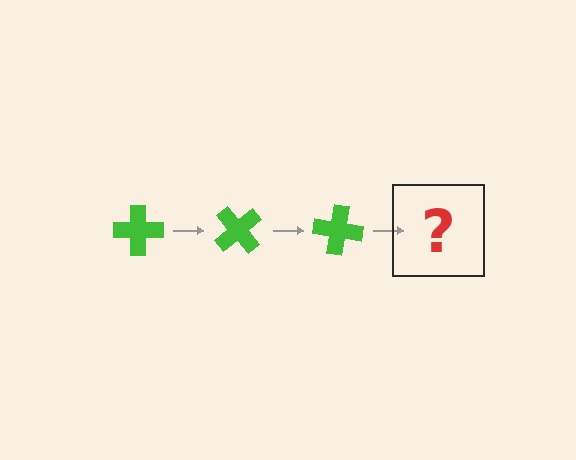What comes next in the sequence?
The next element should be a green cross rotated 150 degrees.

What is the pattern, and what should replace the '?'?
The pattern is that the cross rotates 50 degrees each step. The '?' should be a green cross rotated 150 degrees.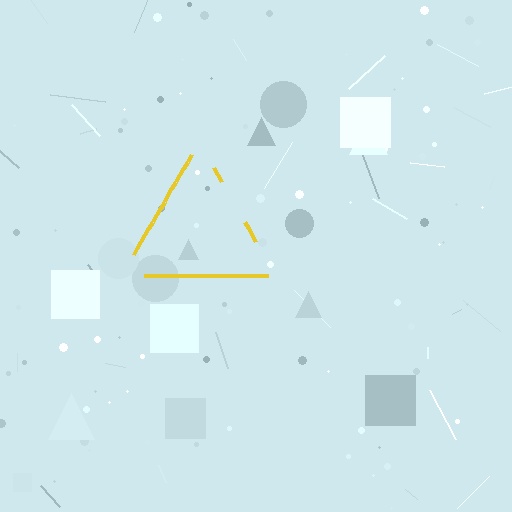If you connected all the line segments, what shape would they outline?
They would outline a triangle.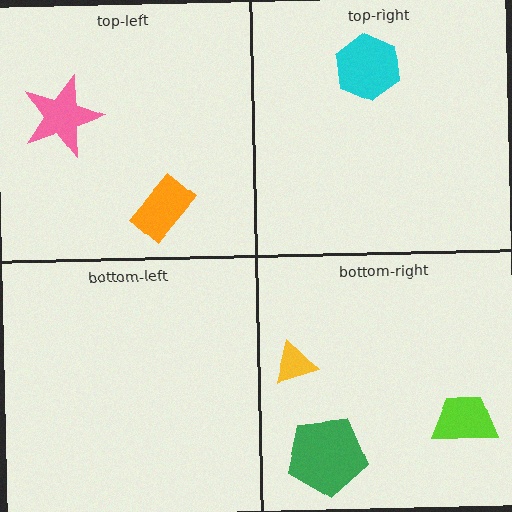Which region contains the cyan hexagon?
The top-right region.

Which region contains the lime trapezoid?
The bottom-right region.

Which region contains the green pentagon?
The bottom-right region.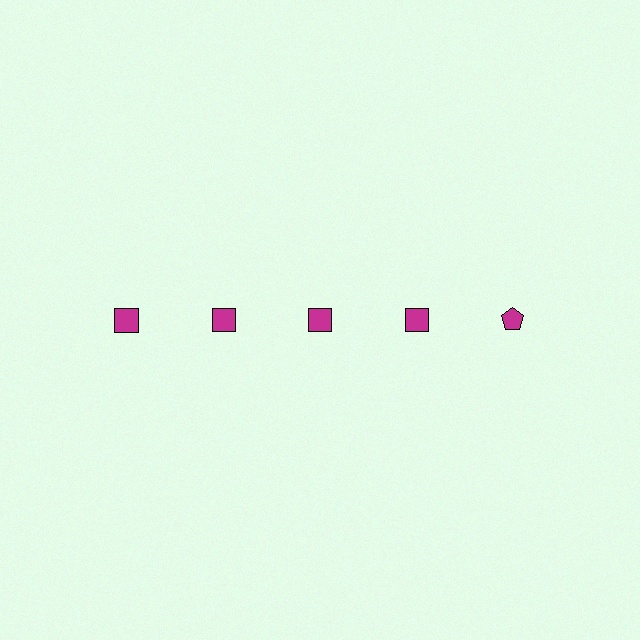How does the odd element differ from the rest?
It has a different shape: pentagon instead of square.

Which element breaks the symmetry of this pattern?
The magenta pentagon in the top row, rightmost column breaks the symmetry. All other shapes are magenta squares.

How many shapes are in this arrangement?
There are 5 shapes arranged in a grid pattern.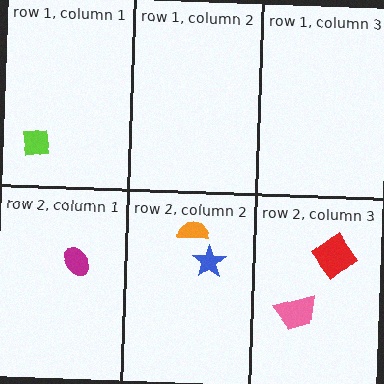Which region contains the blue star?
The row 2, column 2 region.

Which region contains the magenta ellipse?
The row 2, column 1 region.